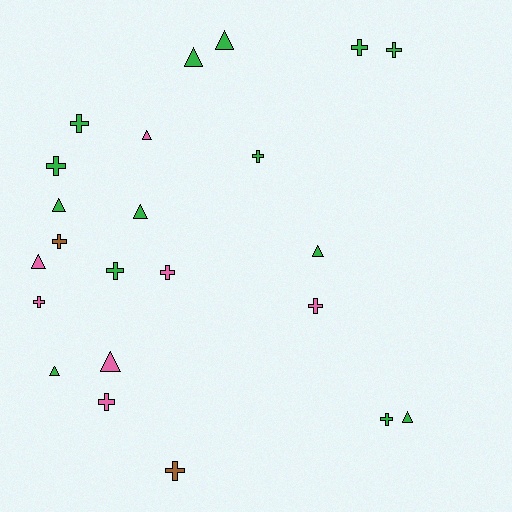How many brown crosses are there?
There are 2 brown crosses.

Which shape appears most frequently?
Cross, with 13 objects.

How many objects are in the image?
There are 23 objects.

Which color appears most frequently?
Green, with 14 objects.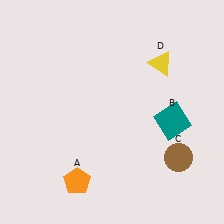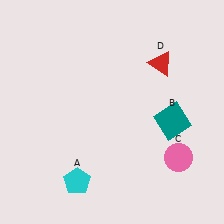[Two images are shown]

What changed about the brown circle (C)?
In Image 1, C is brown. In Image 2, it changed to pink.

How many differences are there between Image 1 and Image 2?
There are 3 differences between the two images.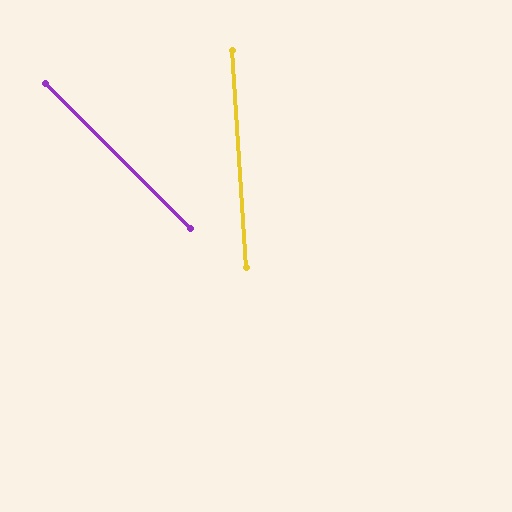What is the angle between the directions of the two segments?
Approximately 41 degrees.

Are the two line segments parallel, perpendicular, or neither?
Neither parallel nor perpendicular — they differ by about 41°.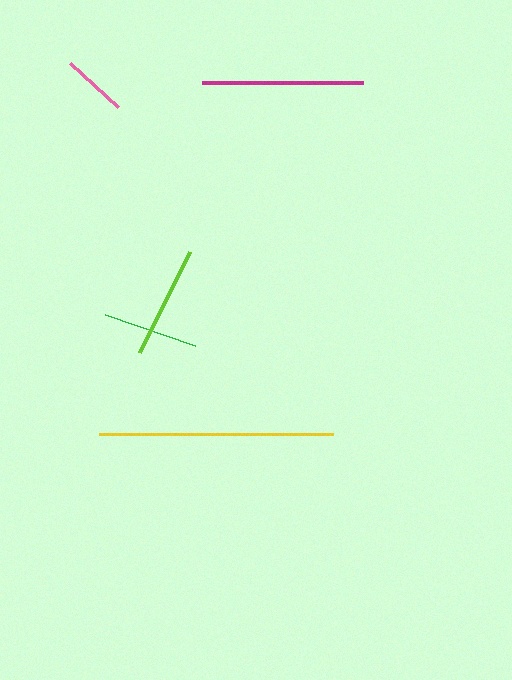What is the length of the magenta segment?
The magenta segment is approximately 161 pixels long.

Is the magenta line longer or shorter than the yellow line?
The yellow line is longer than the magenta line.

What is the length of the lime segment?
The lime segment is approximately 113 pixels long.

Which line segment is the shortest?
The pink line is the shortest at approximately 66 pixels.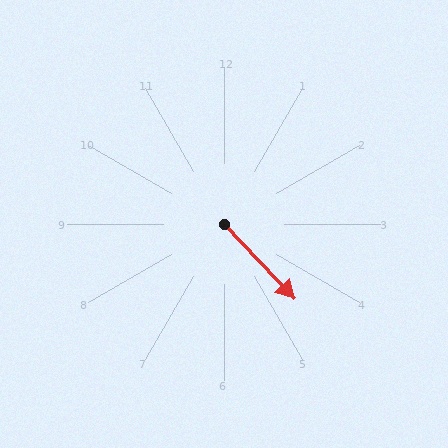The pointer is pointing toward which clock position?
Roughly 5 o'clock.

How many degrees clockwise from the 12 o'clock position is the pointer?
Approximately 137 degrees.